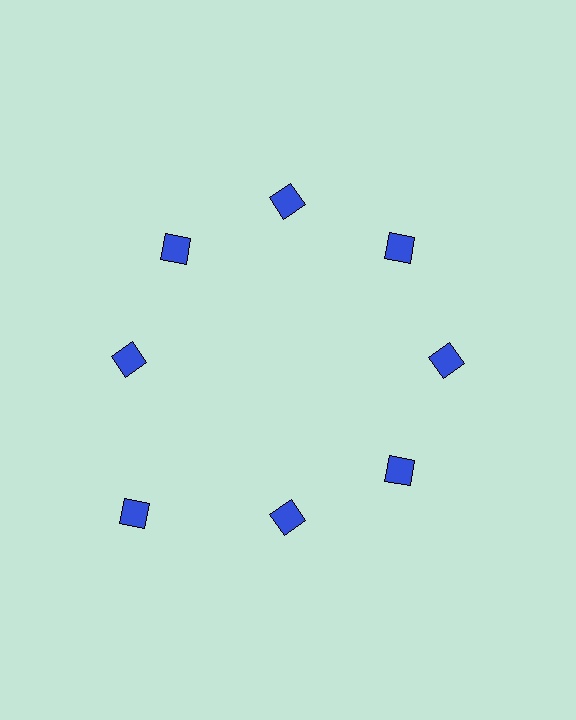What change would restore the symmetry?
The symmetry would be restored by moving it inward, back onto the ring so that all 8 diamonds sit at equal angles and equal distance from the center.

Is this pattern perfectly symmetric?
No. The 8 blue diamonds are arranged in a ring, but one element near the 8 o'clock position is pushed outward from the center, breaking the 8-fold rotational symmetry.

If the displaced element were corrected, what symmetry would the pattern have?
It would have 8-fold rotational symmetry — the pattern would map onto itself every 45 degrees.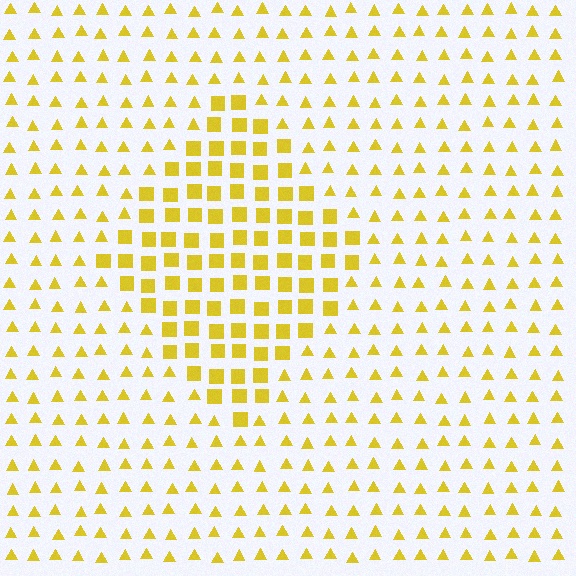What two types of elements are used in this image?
The image uses squares inside the diamond region and triangles outside it.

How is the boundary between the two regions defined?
The boundary is defined by a change in element shape: squares inside vs. triangles outside. All elements share the same color and spacing.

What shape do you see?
I see a diamond.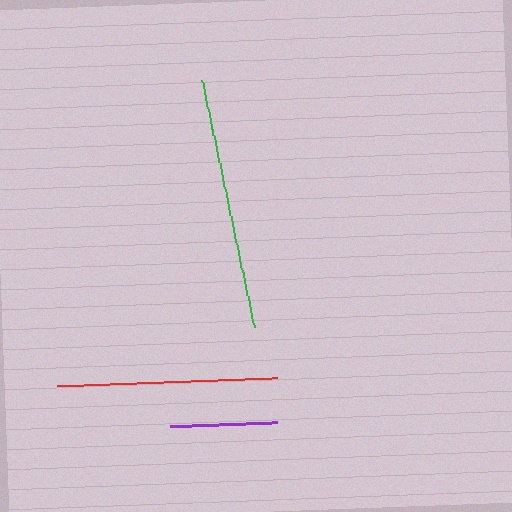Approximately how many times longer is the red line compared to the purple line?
The red line is approximately 2.1 times the length of the purple line.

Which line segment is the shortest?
The purple line is the shortest at approximately 107 pixels.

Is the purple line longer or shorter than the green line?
The green line is longer than the purple line.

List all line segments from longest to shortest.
From longest to shortest: green, red, purple.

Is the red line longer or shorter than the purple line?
The red line is longer than the purple line.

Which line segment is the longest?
The green line is the longest at approximately 253 pixels.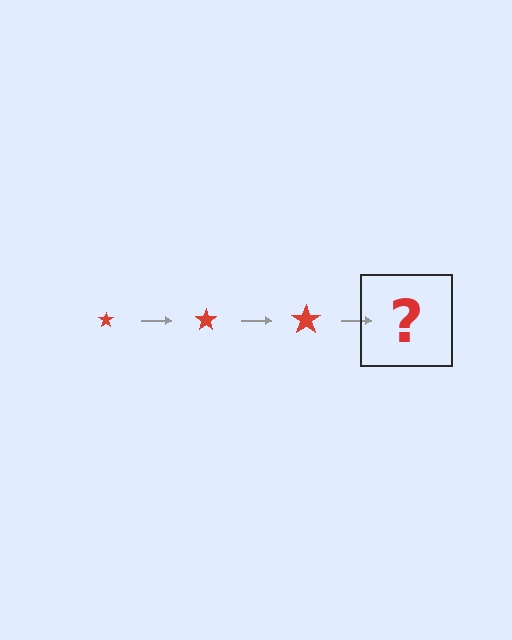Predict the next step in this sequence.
The next step is a red star, larger than the previous one.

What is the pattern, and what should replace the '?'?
The pattern is that the star gets progressively larger each step. The '?' should be a red star, larger than the previous one.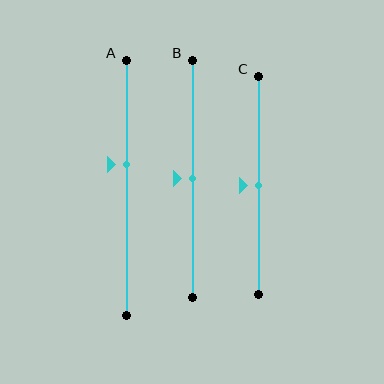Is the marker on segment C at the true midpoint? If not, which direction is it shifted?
Yes, the marker on segment C is at the true midpoint.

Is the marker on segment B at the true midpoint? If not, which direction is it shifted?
Yes, the marker on segment B is at the true midpoint.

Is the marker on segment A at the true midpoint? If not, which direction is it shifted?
No, the marker on segment A is shifted upward by about 9% of the segment length.